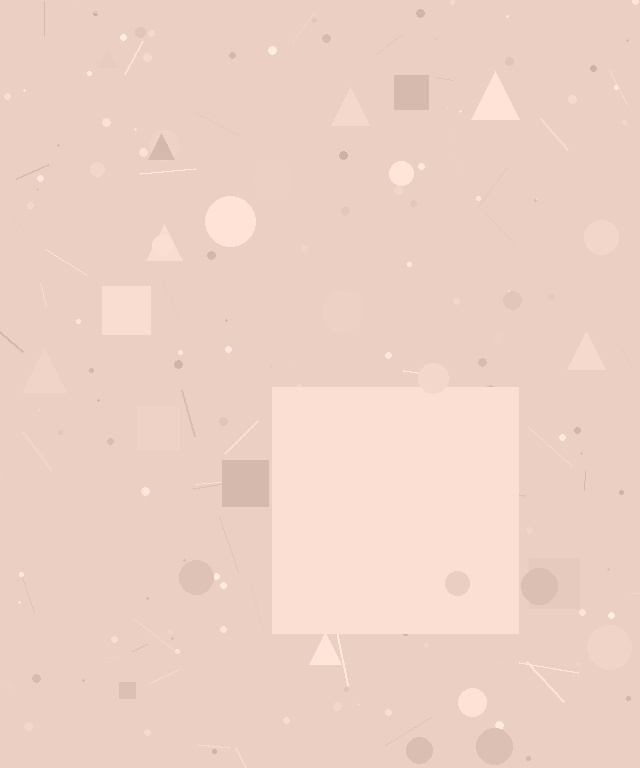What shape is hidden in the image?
A square is hidden in the image.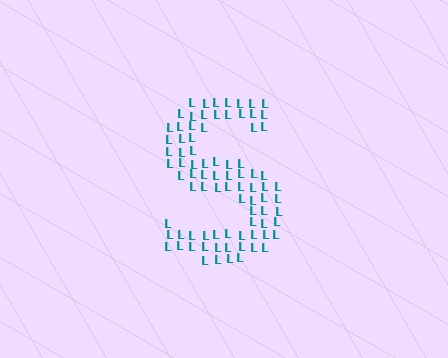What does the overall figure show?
The overall figure shows the letter S.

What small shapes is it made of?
It is made of small letter L's.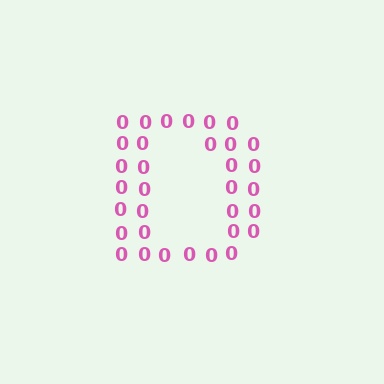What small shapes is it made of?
It is made of small digit 0's.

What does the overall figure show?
The overall figure shows the letter D.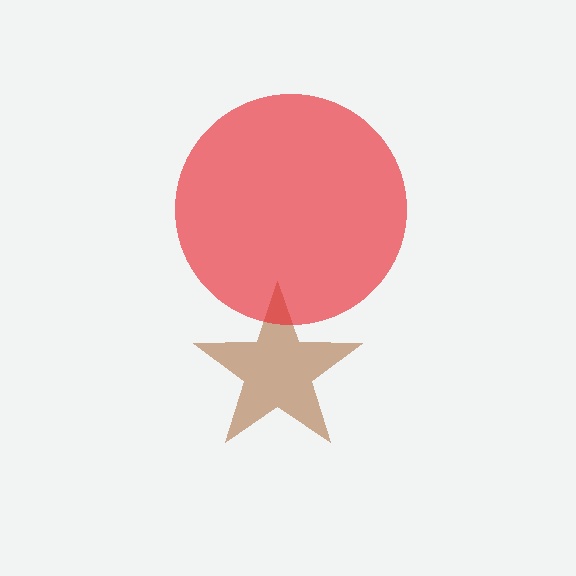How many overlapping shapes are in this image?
There are 2 overlapping shapes in the image.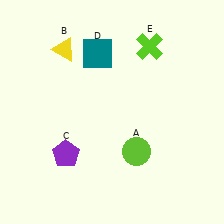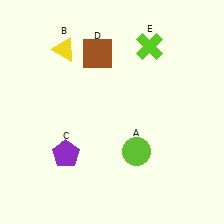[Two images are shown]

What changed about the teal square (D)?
In Image 1, D is teal. In Image 2, it changed to brown.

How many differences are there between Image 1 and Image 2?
There is 1 difference between the two images.